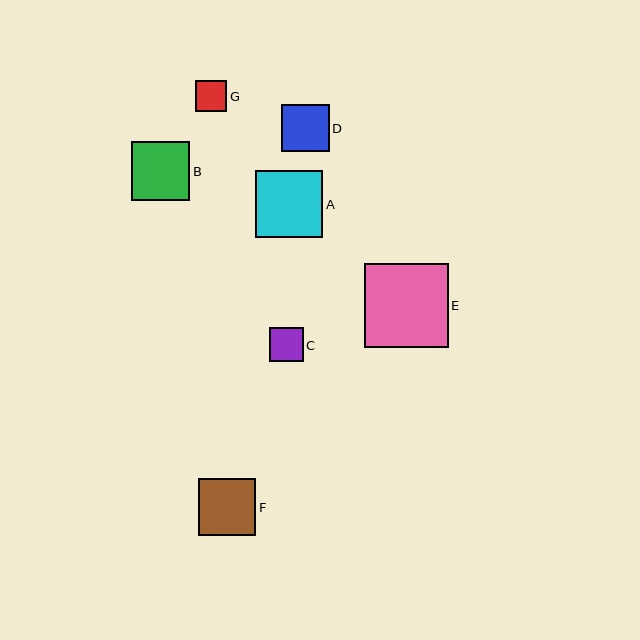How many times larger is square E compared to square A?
Square E is approximately 1.2 times the size of square A.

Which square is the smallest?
Square G is the smallest with a size of approximately 31 pixels.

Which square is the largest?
Square E is the largest with a size of approximately 84 pixels.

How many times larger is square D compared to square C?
Square D is approximately 1.4 times the size of square C.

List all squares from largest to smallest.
From largest to smallest: E, A, B, F, D, C, G.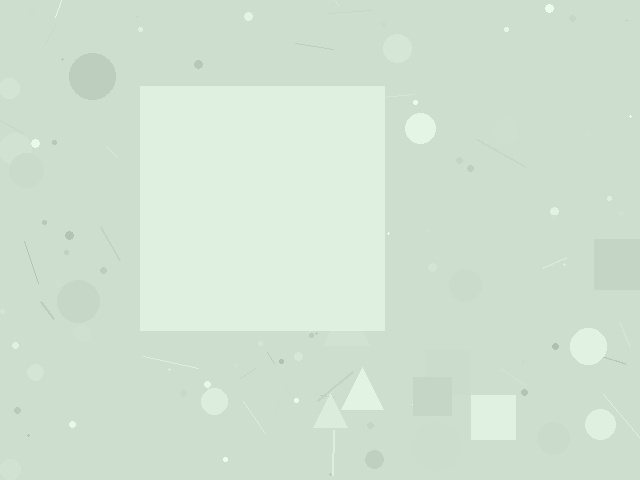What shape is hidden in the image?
A square is hidden in the image.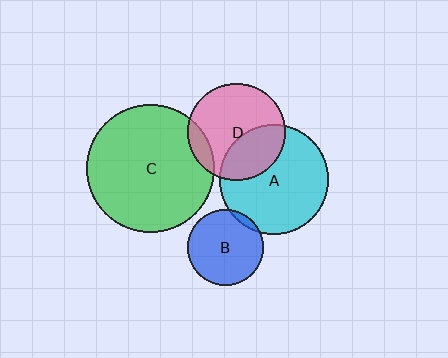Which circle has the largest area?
Circle C (green).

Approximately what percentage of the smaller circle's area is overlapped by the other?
Approximately 10%.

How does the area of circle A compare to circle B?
Approximately 2.1 times.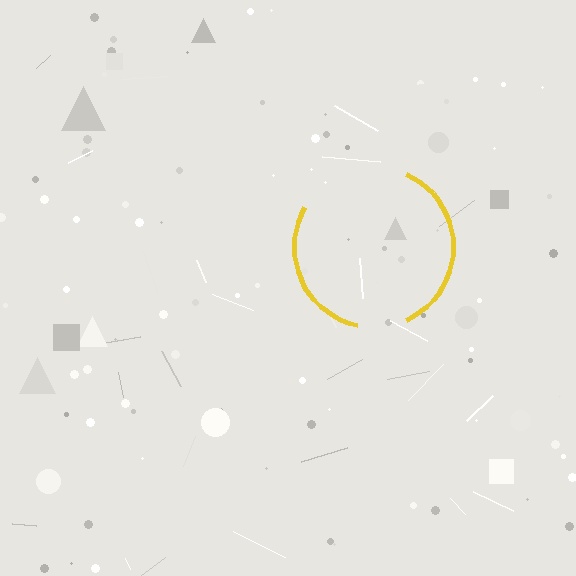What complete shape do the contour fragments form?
The contour fragments form a circle.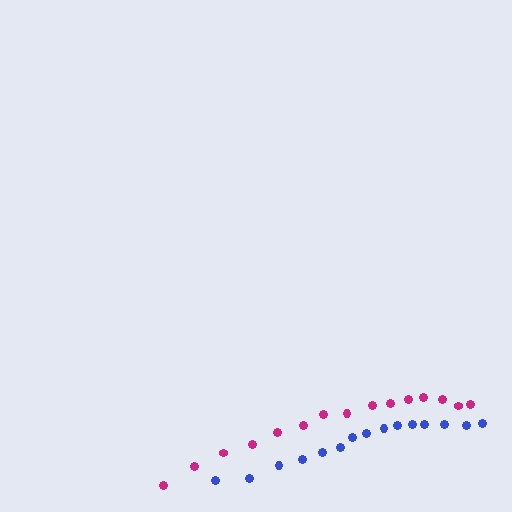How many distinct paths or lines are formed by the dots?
There are 2 distinct paths.